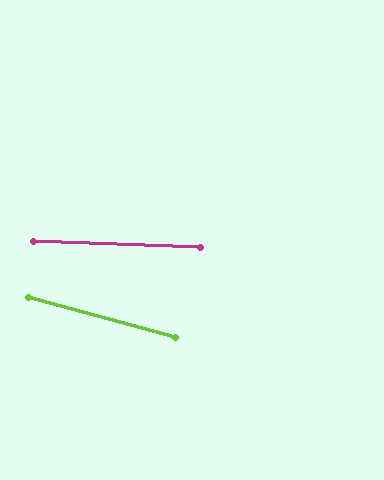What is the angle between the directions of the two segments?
Approximately 13 degrees.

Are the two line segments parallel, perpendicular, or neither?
Neither parallel nor perpendicular — they differ by about 13°.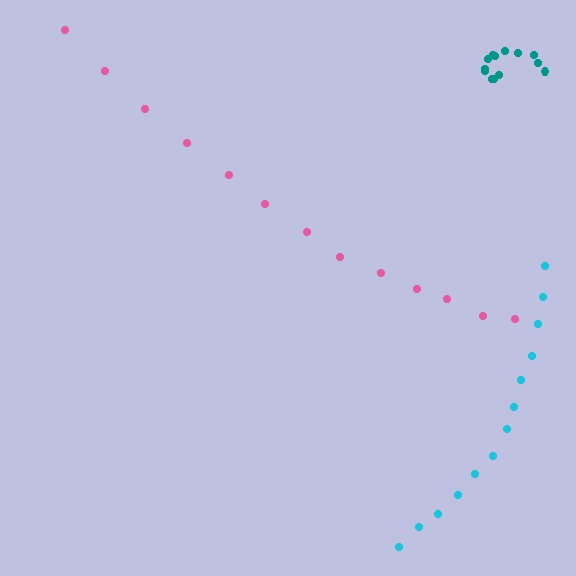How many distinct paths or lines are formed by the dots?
There are 3 distinct paths.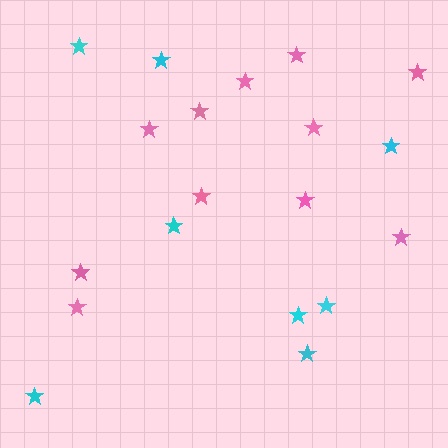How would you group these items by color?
There are 2 groups: one group of pink stars (11) and one group of cyan stars (8).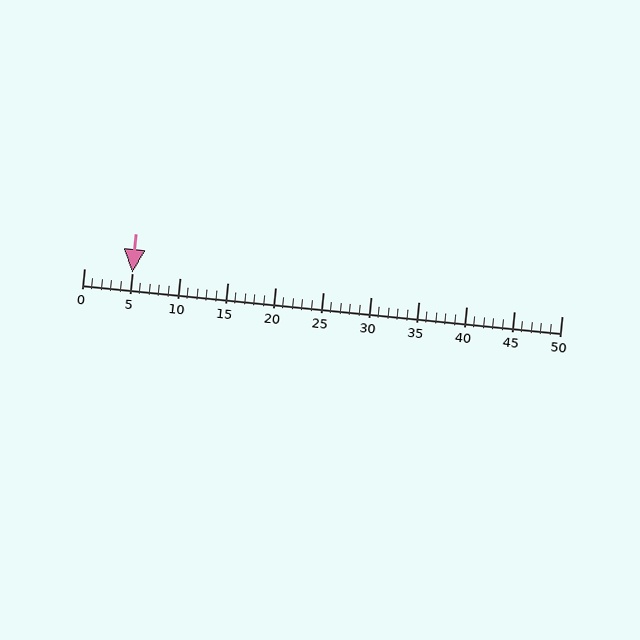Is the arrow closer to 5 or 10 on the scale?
The arrow is closer to 5.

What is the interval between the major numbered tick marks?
The major tick marks are spaced 5 units apart.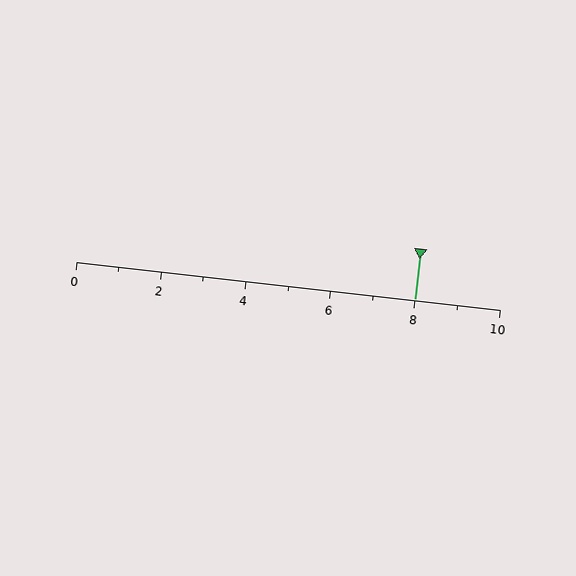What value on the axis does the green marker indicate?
The marker indicates approximately 8.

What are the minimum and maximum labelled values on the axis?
The axis runs from 0 to 10.